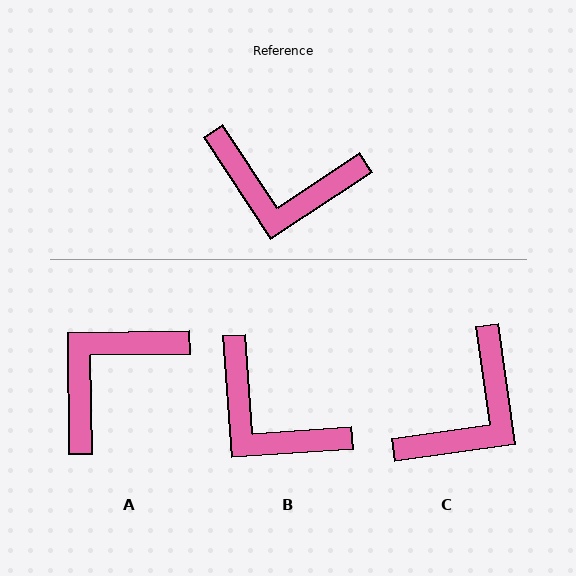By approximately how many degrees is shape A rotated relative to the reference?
Approximately 123 degrees clockwise.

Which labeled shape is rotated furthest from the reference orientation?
A, about 123 degrees away.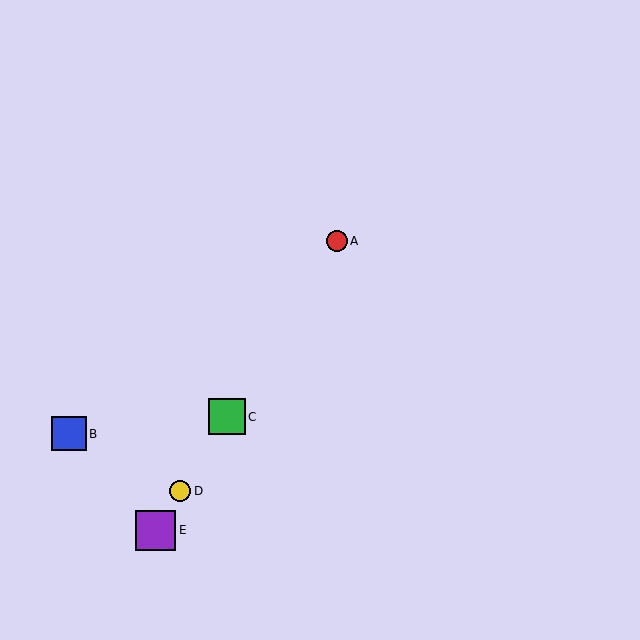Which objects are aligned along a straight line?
Objects A, C, D, E are aligned along a straight line.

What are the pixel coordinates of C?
Object C is at (227, 417).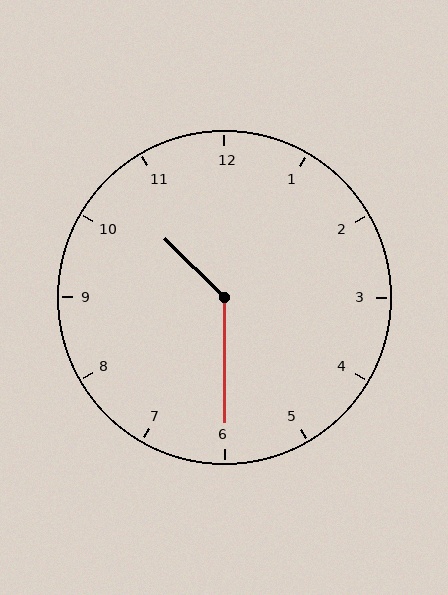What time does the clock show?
10:30.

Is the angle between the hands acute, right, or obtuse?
It is obtuse.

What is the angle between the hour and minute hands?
Approximately 135 degrees.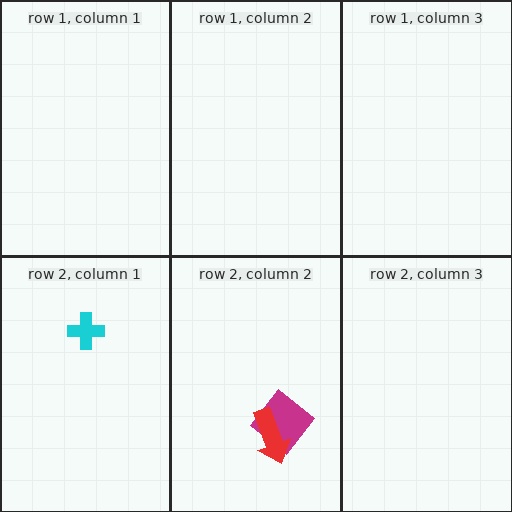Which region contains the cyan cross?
The row 2, column 1 region.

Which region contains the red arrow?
The row 2, column 2 region.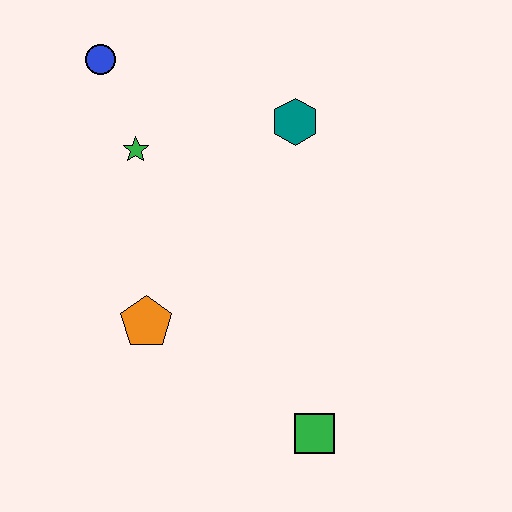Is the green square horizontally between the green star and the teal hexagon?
No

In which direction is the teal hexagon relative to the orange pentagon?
The teal hexagon is above the orange pentagon.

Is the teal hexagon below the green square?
No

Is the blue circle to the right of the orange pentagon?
No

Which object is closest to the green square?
The orange pentagon is closest to the green square.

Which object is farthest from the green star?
The green square is farthest from the green star.